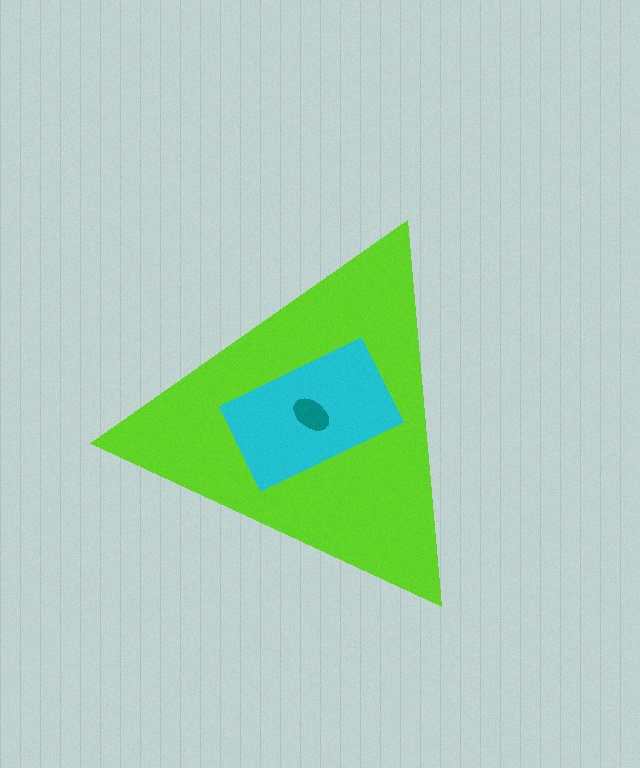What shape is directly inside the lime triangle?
The cyan rectangle.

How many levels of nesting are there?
3.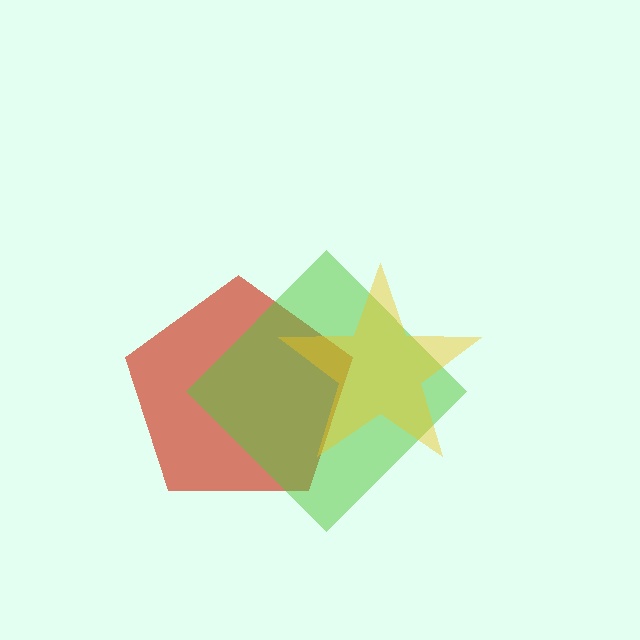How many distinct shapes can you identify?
There are 3 distinct shapes: a red pentagon, a lime diamond, a yellow star.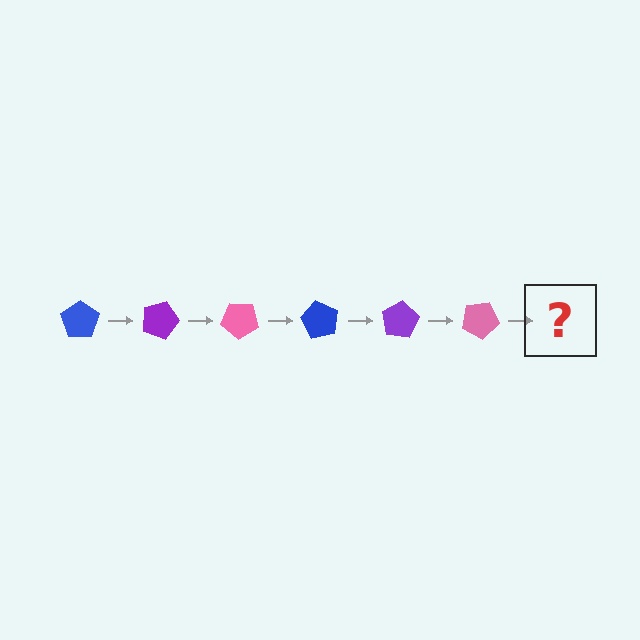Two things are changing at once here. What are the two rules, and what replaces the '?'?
The two rules are that it rotates 20 degrees each step and the color cycles through blue, purple, and pink. The '?' should be a blue pentagon, rotated 120 degrees from the start.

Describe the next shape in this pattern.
It should be a blue pentagon, rotated 120 degrees from the start.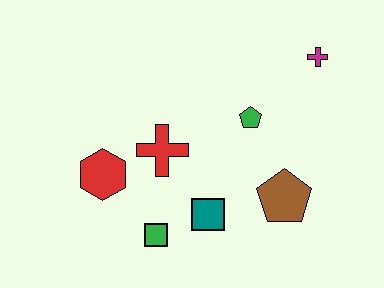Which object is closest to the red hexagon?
The red cross is closest to the red hexagon.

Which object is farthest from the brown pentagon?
The red hexagon is farthest from the brown pentagon.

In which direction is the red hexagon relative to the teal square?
The red hexagon is to the left of the teal square.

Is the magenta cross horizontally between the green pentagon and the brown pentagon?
No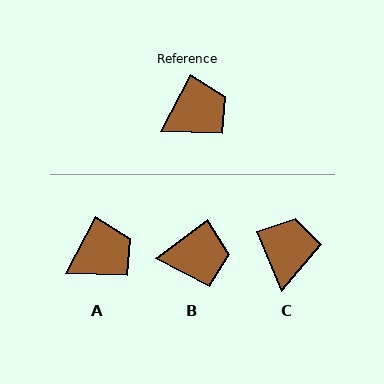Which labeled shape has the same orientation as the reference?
A.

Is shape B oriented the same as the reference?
No, it is off by about 26 degrees.